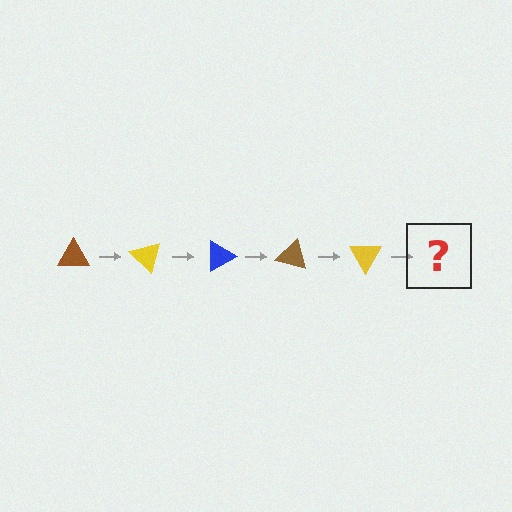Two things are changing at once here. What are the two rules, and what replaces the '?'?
The two rules are that it rotates 45 degrees each step and the color cycles through brown, yellow, and blue. The '?' should be a blue triangle, rotated 225 degrees from the start.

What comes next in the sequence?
The next element should be a blue triangle, rotated 225 degrees from the start.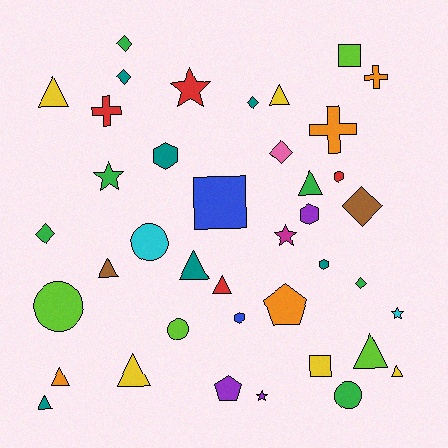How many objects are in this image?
There are 40 objects.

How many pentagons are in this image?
There are 2 pentagons.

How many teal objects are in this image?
There are 6 teal objects.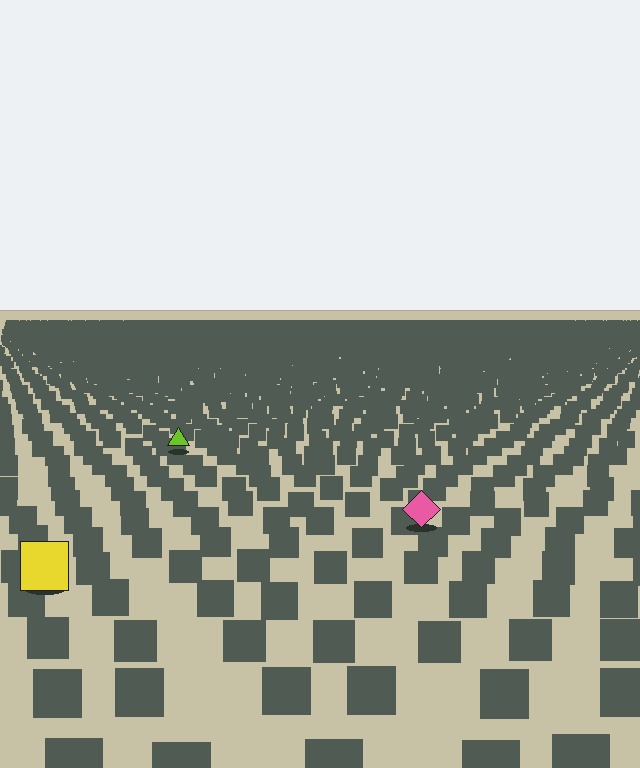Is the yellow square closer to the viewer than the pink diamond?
Yes. The yellow square is closer — you can tell from the texture gradient: the ground texture is coarser near it.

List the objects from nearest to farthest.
From nearest to farthest: the yellow square, the pink diamond, the lime triangle.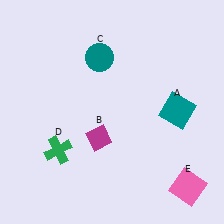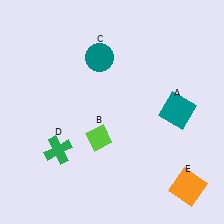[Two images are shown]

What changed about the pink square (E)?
In Image 1, E is pink. In Image 2, it changed to orange.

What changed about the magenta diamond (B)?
In Image 1, B is magenta. In Image 2, it changed to lime.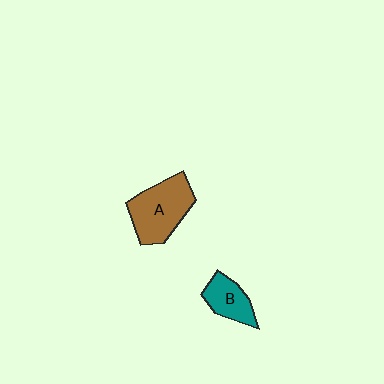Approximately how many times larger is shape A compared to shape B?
Approximately 1.8 times.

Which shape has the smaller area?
Shape B (teal).